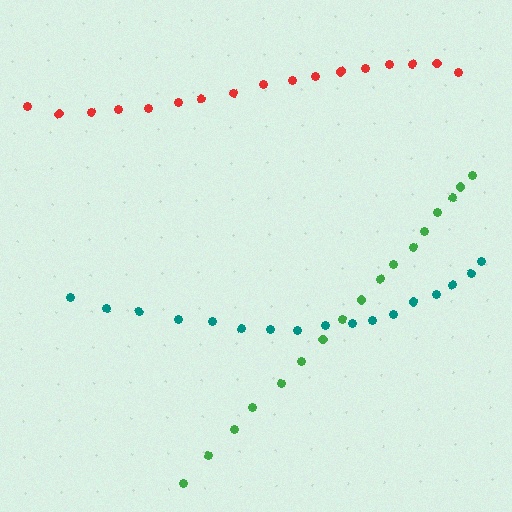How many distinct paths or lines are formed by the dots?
There are 3 distinct paths.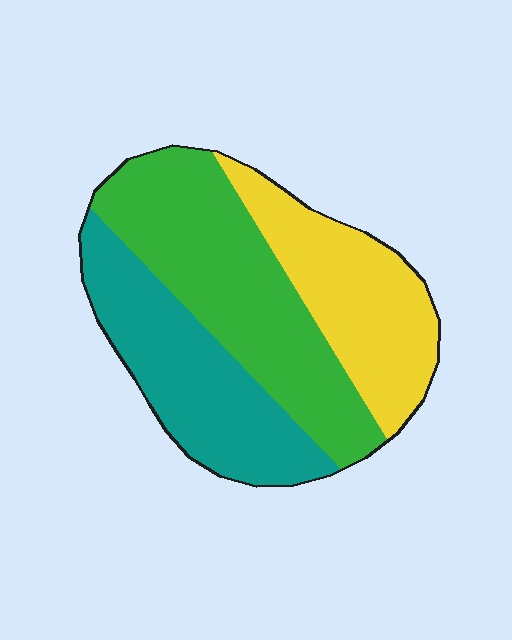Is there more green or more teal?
Green.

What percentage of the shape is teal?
Teal takes up about one third (1/3) of the shape.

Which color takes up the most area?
Green, at roughly 40%.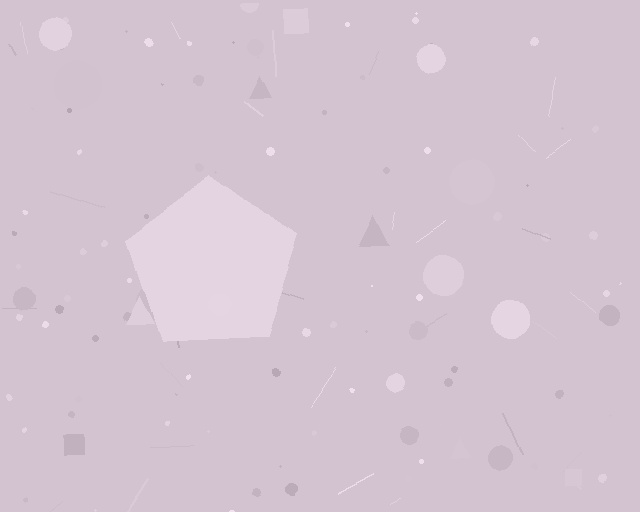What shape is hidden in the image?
A pentagon is hidden in the image.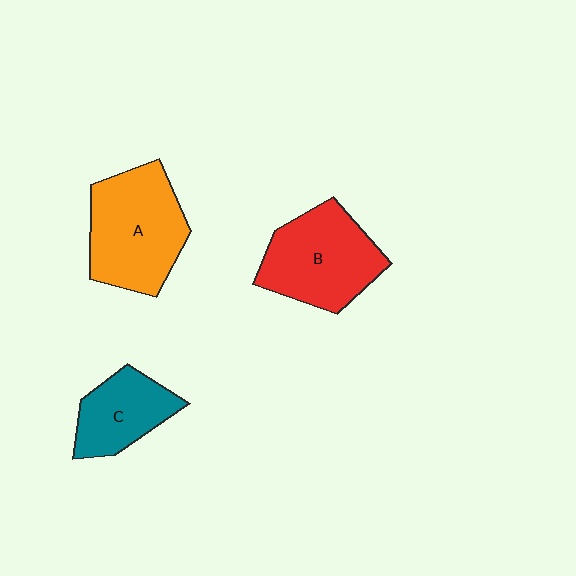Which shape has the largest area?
Shape A (orange).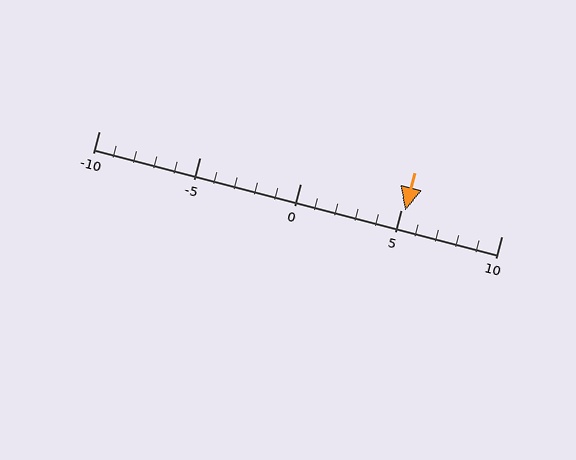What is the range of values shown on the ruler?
The ruler shows values from -10 to 10.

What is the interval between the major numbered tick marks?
The major tick marks are spaced 5 units apart.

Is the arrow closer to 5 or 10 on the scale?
The arrow is closer to 5.